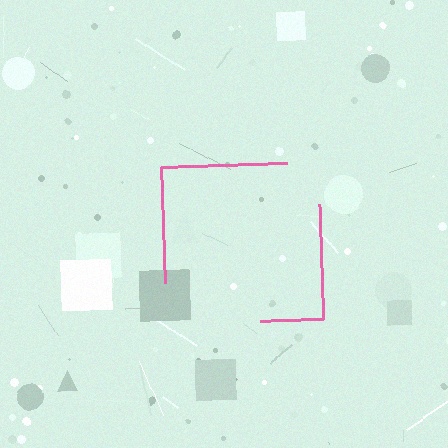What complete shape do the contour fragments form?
The contour fragments form a square.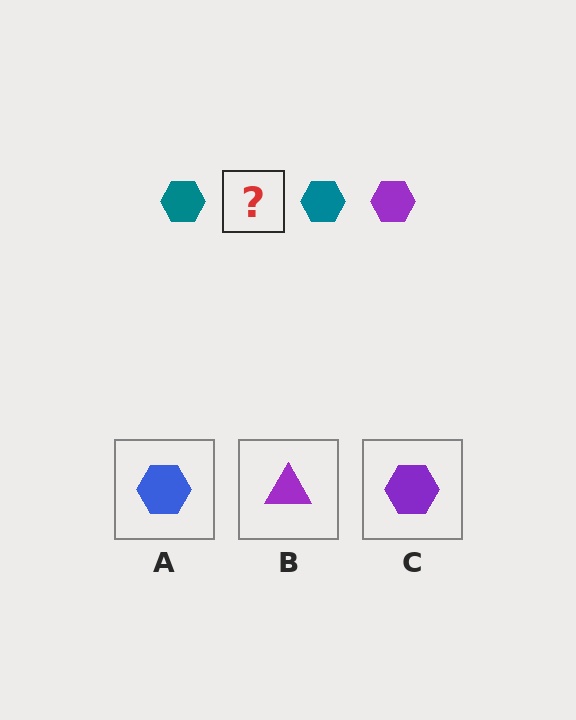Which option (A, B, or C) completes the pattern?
C.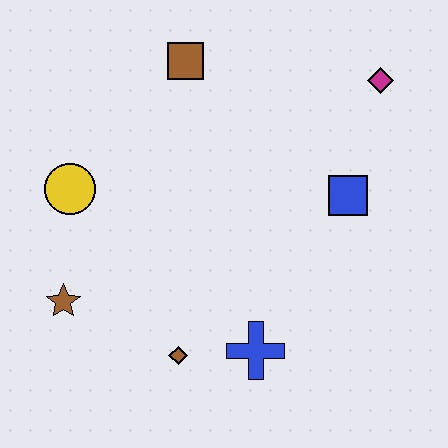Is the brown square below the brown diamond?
No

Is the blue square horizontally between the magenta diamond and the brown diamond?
Yes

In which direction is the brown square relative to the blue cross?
The brown square is above the blue cross.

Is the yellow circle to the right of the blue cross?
No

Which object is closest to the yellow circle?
The brown star is closest to the yellow circle.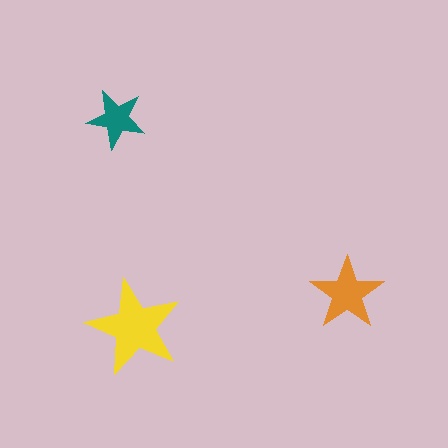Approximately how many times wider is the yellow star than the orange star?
About 1.5 times wider.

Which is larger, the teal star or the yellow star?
The yellow one.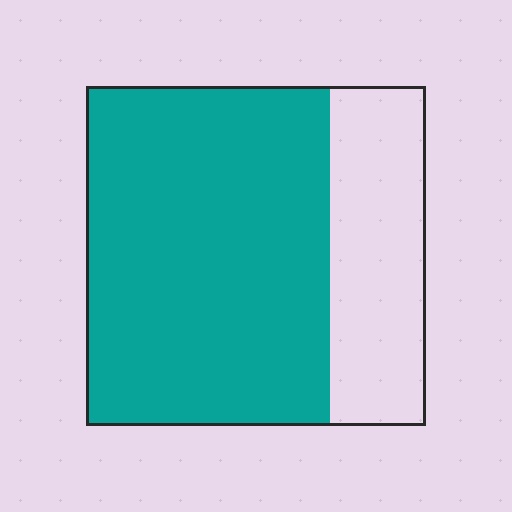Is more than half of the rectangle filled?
Yes.